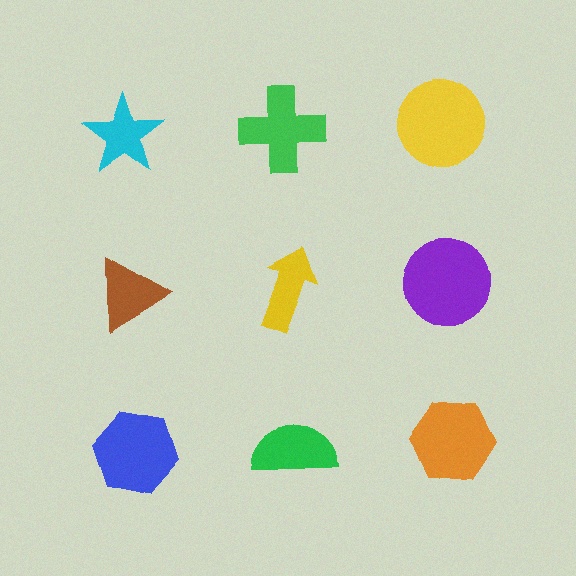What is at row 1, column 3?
A yellow circle.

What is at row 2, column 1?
A brown triangle.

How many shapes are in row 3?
3 shapes.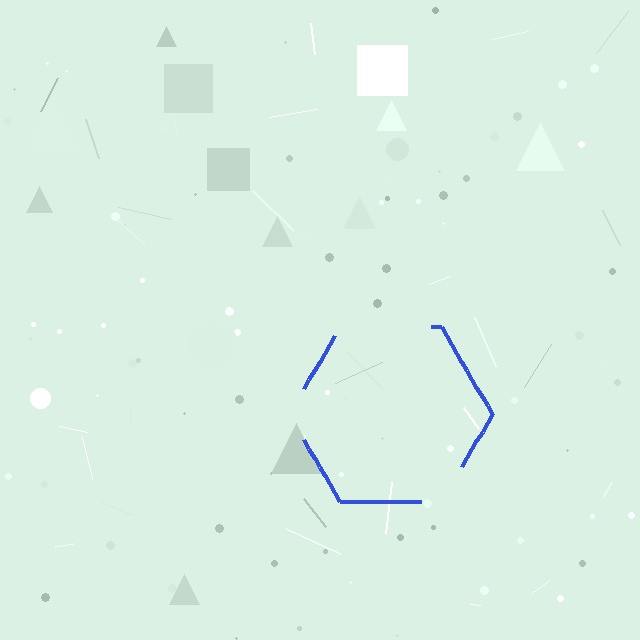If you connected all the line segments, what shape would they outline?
They would outline a hexagon.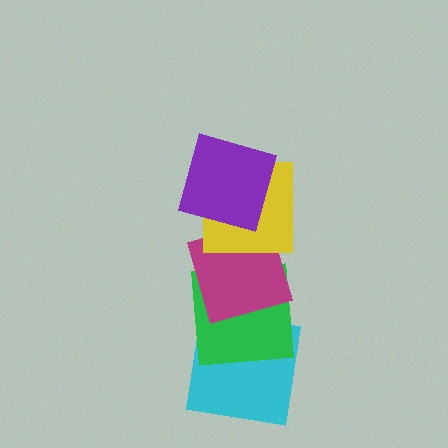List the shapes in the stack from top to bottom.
From top to bottom: the purple square, the yellow square, the magenta square, the green square, the cyan square.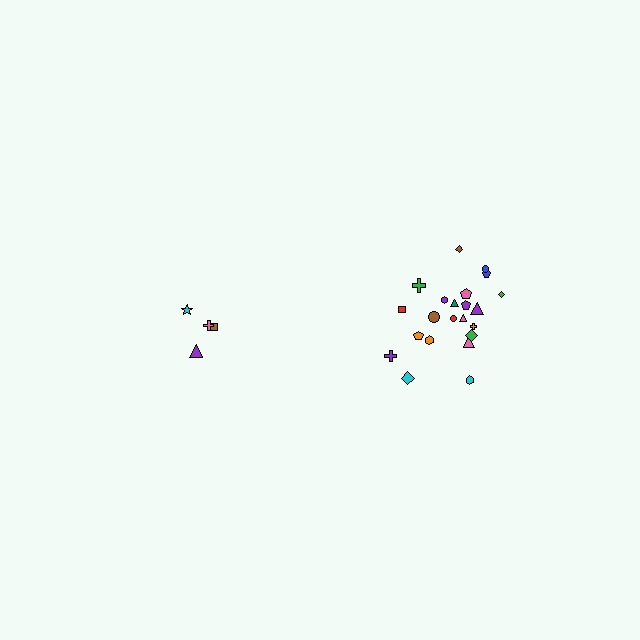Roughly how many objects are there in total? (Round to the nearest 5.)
Roughly 25 objects in total.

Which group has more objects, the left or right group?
The right group.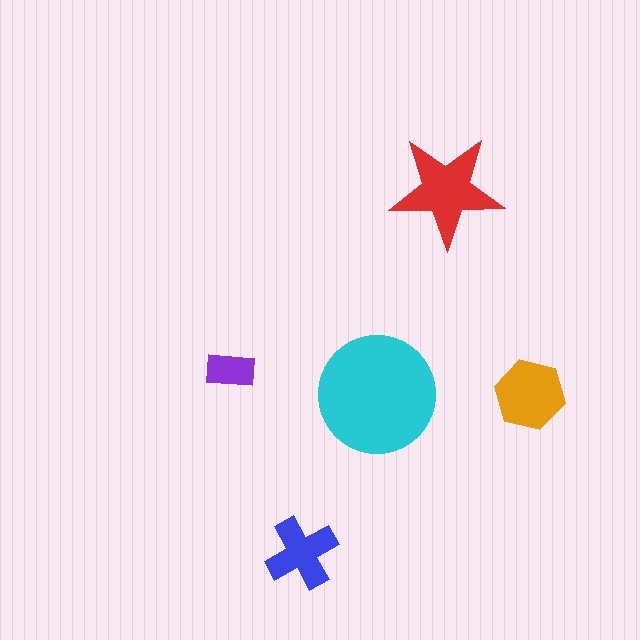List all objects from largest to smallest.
The cyan circle, the red star, the orange hexagon, the blue cross, the purple rectangle.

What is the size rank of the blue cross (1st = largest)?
4th.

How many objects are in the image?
There are 5 objects in the image.